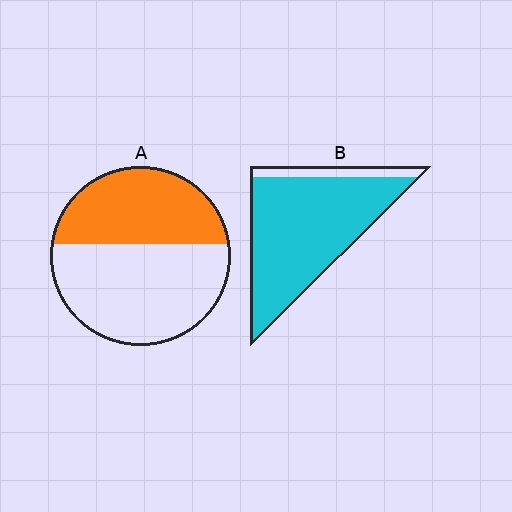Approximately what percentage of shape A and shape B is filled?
A is approximately 40% and B is approximately 90%.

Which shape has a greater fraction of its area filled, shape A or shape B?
Shape B.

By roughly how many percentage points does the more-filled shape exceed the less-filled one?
By roughly 45 percentage points (B over A).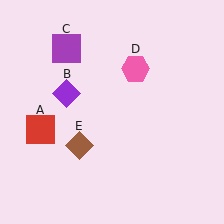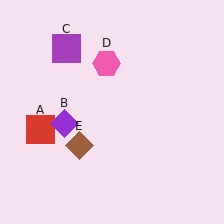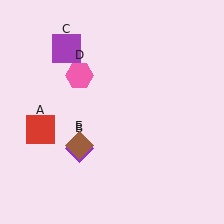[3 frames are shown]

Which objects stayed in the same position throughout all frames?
Red square (object A) and purple square (object C) and brown diamond (object E) remained stationary.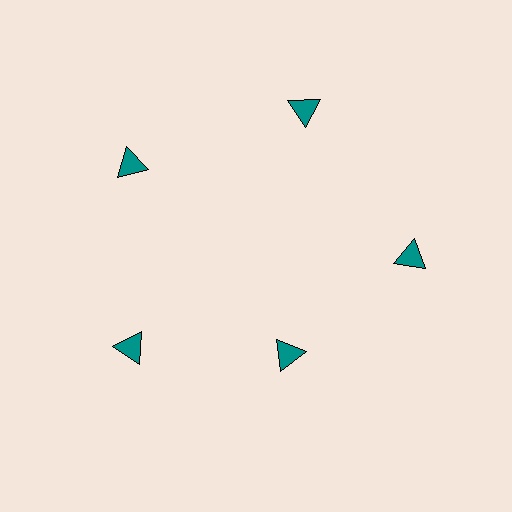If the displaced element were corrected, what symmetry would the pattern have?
It would have 5-fold rotational symmetry — the pattern would map onto itself every 72 degrees.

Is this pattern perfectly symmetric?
No. The 5 teal triangles are arranged in a ring, but one element near the 5 o'clock position is pulled inward toward the center, breaking the 5-fold rotational symmetry.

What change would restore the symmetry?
The symmetry would be restored by moving it outward, back onto the ring so that all 5 triangles sit at equal angles and equal distance from the center.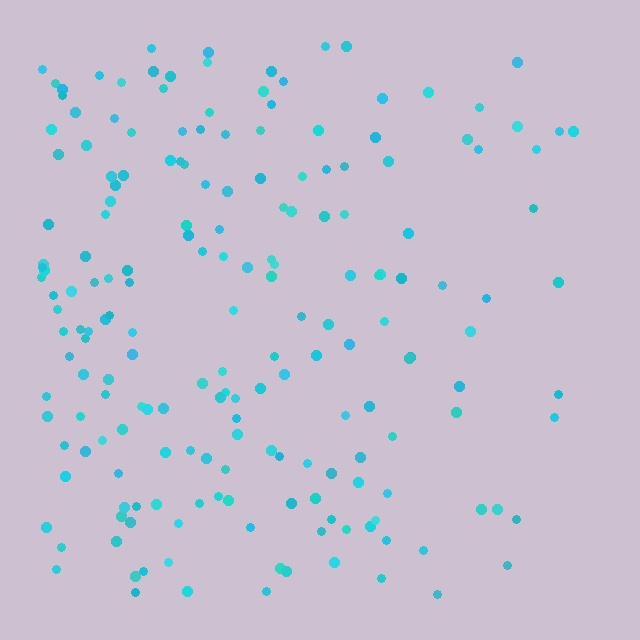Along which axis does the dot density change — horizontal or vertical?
Horizontal.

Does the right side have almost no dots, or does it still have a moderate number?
Still a moderate number, just noticeably fewer than the left.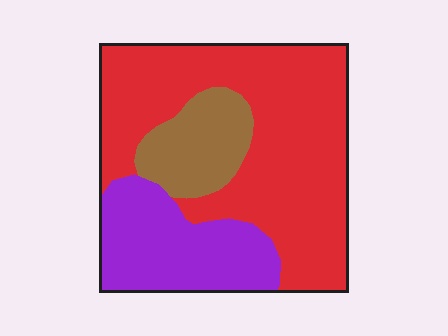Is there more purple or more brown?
Purple.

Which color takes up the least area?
Brown, at roughly 15%.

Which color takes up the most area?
Red, at roughly 60%.